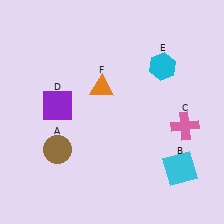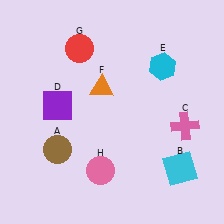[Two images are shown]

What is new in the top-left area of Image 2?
A red circle (G) was added in the top-left area of Image 2.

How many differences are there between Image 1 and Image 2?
There are 2 differences between the two images.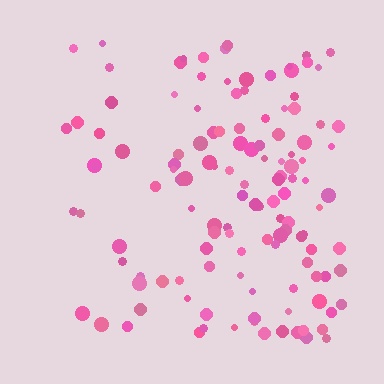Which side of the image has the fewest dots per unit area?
The left.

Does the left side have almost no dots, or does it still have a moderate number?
Still a moderate number, just noticeably fewer than the right.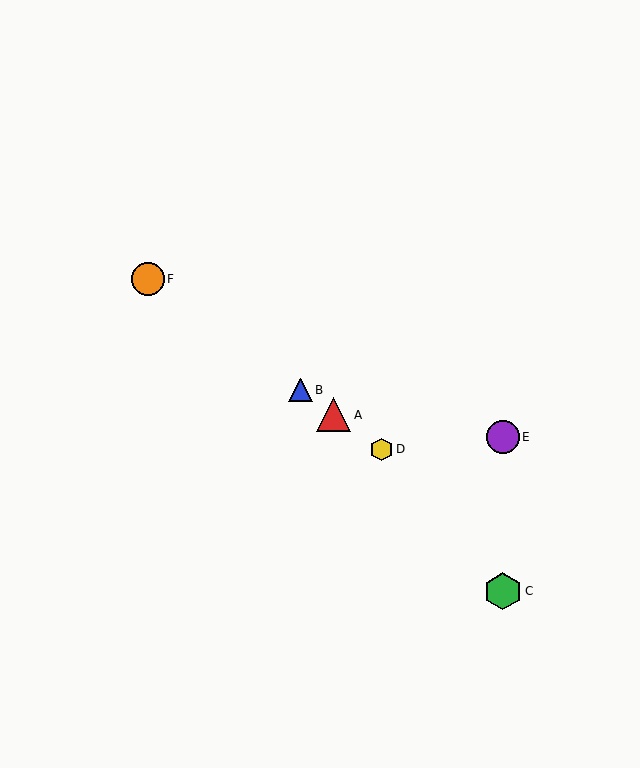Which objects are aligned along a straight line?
Objects A, B, D, F are aligned along a straight line.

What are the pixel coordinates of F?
Object F is at (148, 279).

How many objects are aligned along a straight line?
4 objects (A, B, D, F) are aligned along a straight line.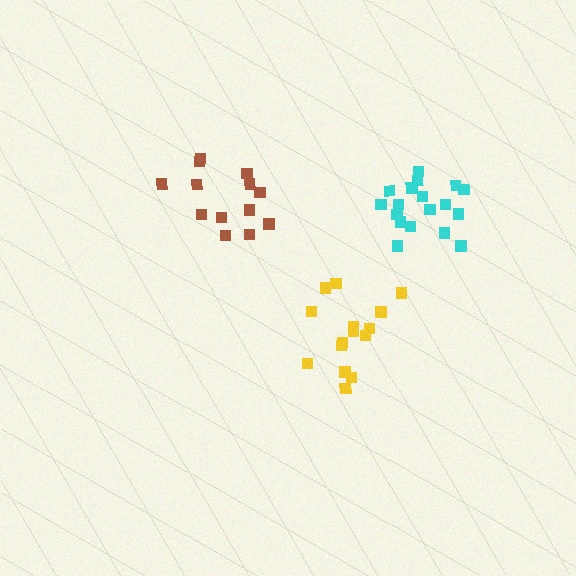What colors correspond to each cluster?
The clusters are colored: brown, yellow, cyan.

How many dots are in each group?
Group 1: 13 dots, Group 2: 15 dots, Group 3: 18 dots (46 total).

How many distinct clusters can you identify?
There are 3 distinct clusters.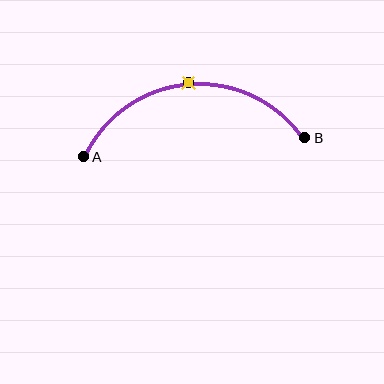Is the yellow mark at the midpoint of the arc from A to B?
Yes. The yellow mark lies on the arc at equal arc-length from both A and B — it is the arc midpoint.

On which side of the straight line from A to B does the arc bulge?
The arc bulges above the straight line connecting A and B.